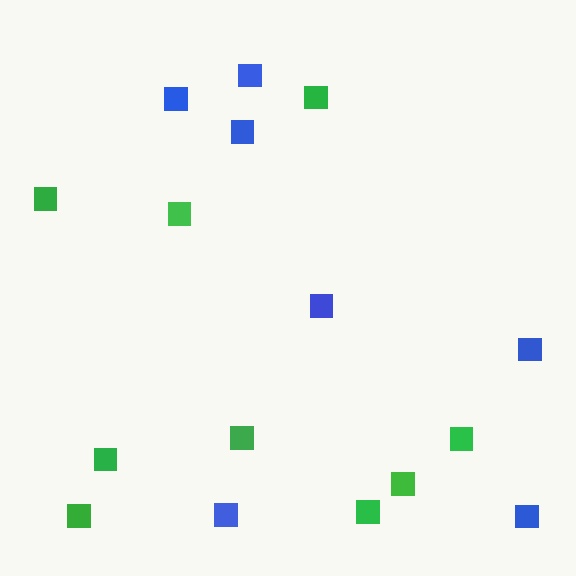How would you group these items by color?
There are 2 groups: one group of blue squares (7) and one group of green squares (9).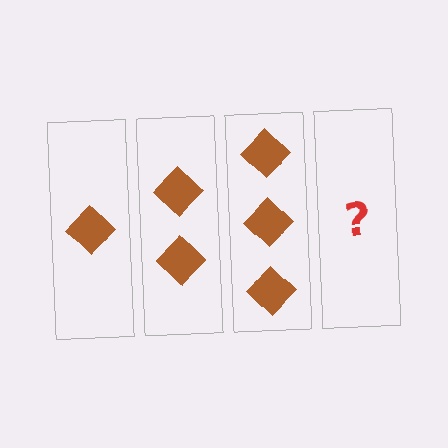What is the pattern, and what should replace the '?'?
The pattern is that each step adds one more diamond. The '?' should be 4 diamonds.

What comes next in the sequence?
The next element should be 4 diamonds.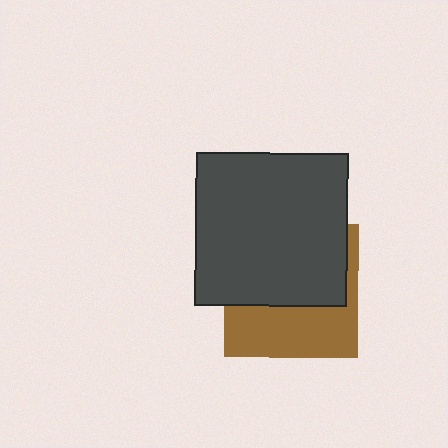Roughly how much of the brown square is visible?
A small part of it is visible (roughly 44%).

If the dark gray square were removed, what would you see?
You would see the complete brown square.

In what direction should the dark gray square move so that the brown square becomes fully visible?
The dark gray square should move up. That is the shortest direction to clear the overlap and leave the brown square fully visible.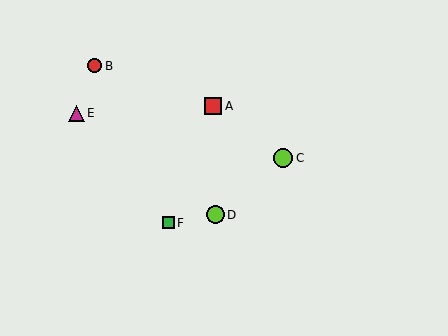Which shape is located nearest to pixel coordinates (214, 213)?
The lime circle (labeled D) at (215, 215) is nearest to that location.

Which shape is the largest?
The lime circle (labeled C) is the largest.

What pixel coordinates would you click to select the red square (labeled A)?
Click at (213, 106) to select the red square A.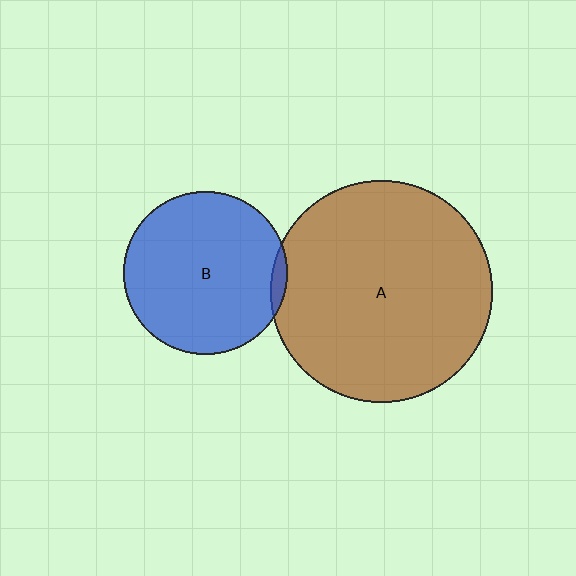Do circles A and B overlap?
Yes.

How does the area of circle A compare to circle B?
Approximately 1.9 times.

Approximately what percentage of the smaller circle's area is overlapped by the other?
Approximately 5%.